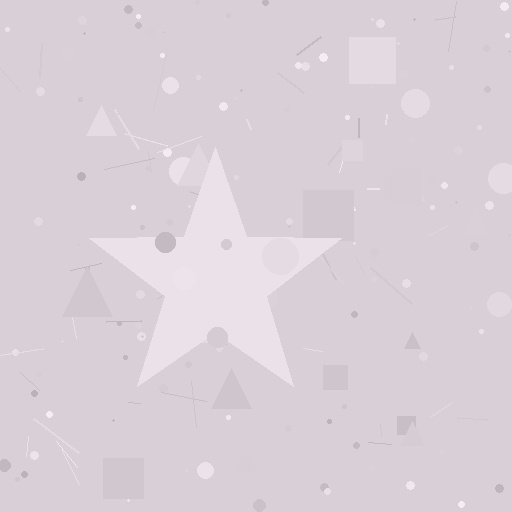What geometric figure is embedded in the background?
A star is embedded in the background.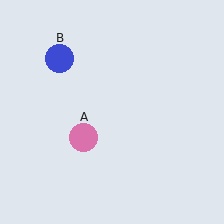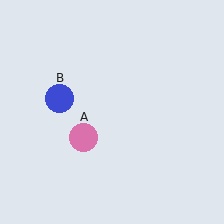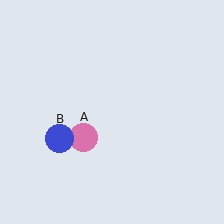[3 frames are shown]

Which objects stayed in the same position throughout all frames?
Pink circle (object A) remained stationary.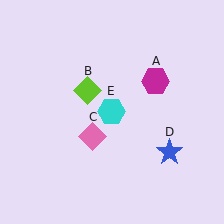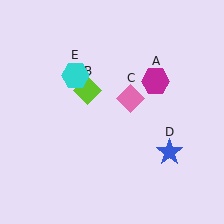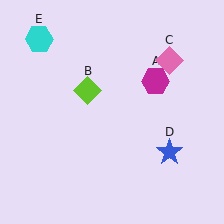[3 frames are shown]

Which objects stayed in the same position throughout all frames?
Magenta hexagon (object A) and lime diamond (object B) and blue star (object D) remained stationary.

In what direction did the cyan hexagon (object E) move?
The cyan hexagon (object E) moved up and to the left.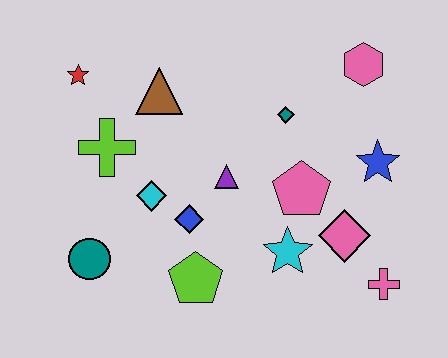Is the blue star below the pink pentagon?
No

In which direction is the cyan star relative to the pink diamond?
The cyan star is to the left of the pink diamond.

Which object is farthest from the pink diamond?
The red star is farthest from the pink diamond.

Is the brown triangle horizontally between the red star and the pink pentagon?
Yes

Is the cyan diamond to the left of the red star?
No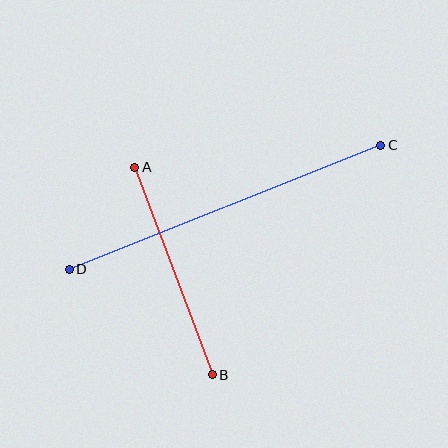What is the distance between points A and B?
The distance is approximately 221 pixels.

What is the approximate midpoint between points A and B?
The midpoint is at approximately (174, 271) pixels.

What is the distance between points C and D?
The distance is approximately 335 pixels.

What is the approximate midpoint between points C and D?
The midpoint is at approximately (225, 207) pixels.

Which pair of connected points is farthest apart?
Points C and D are farthest apart.